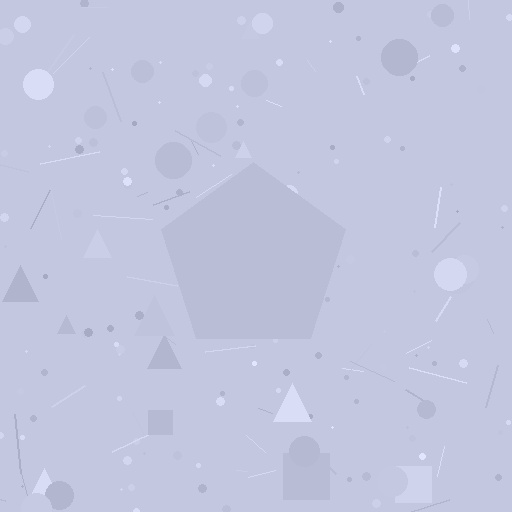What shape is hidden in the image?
A pentagon is hidden in the image.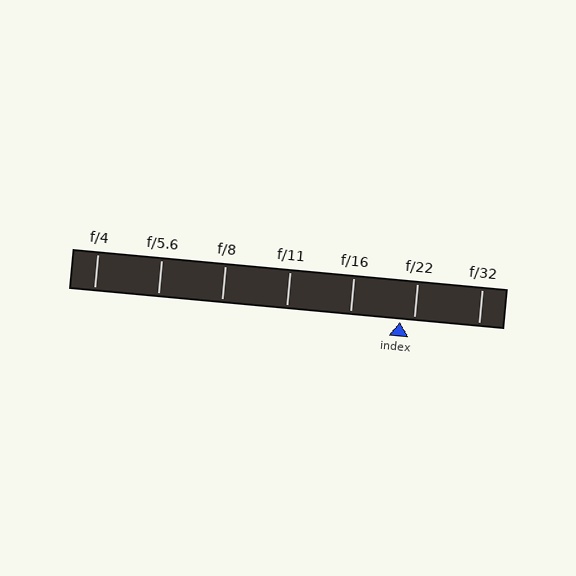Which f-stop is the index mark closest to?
The index mark is closest to f/22.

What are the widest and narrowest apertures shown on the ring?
The widest aperture shown is f/4 and the narrowest is f/32.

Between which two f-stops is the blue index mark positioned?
The index mark is between f/16 and f/22.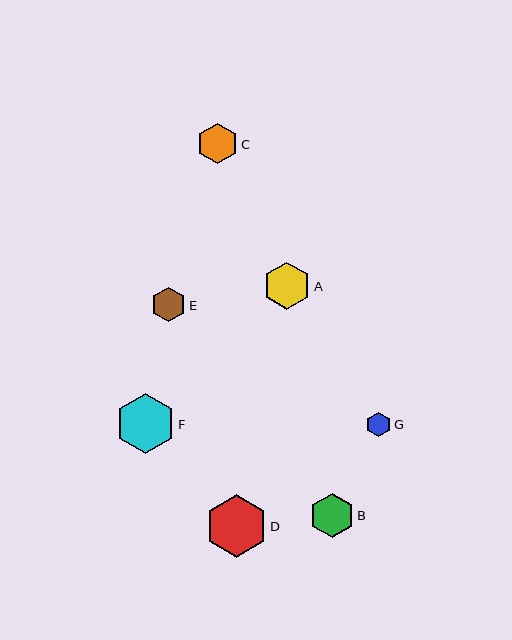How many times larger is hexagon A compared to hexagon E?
Hexagon A is approximately 1.4 times the size of hexagon E.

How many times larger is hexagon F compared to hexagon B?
Hexagon F is approximately 1.3 times the size of hexagon B.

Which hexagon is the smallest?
Hexagon G is the smallest with a size of approximately 24 pixels.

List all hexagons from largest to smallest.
From largest to smallest: D, F, A, B, C, E, G.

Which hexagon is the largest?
Hexagon D is the largest with a size of approximately 62 pixels.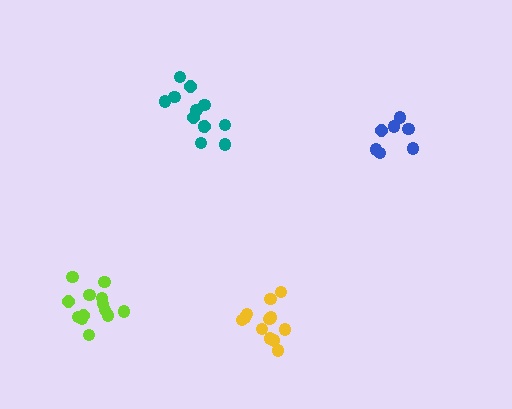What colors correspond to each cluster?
The clusters are colored: yellow, blue, teal, lime.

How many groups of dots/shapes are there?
There are 4 groups.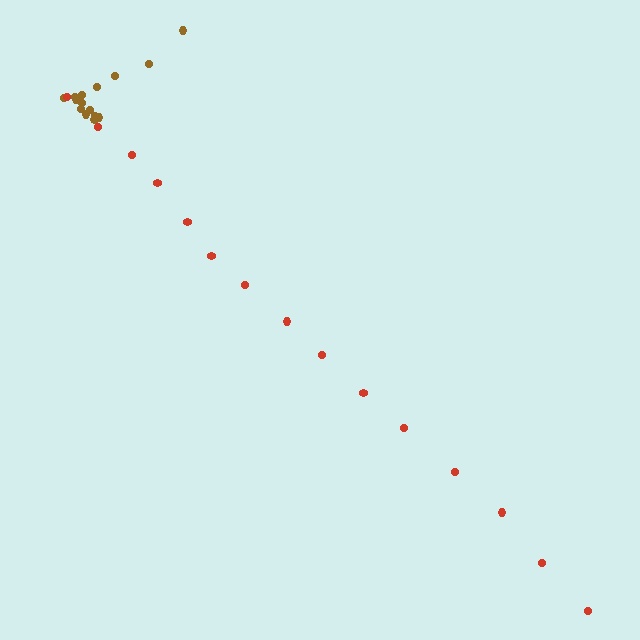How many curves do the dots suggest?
There are 2 distinct paths.